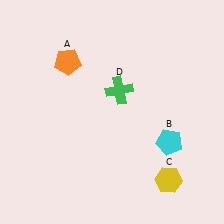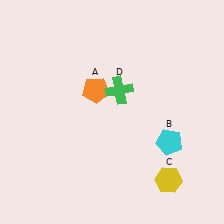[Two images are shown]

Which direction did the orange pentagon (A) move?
The orange pentagon (A) moved down.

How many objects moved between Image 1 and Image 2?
1 object moved between the two images.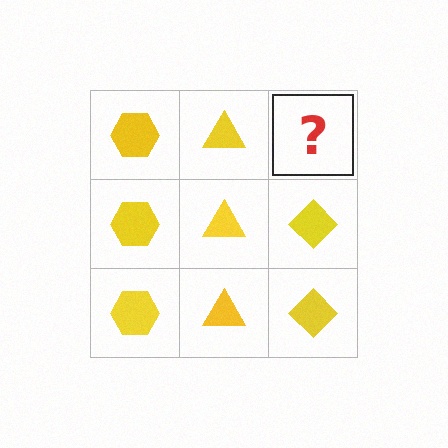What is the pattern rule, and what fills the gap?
The rule is that each column has a consistent shape. The gap should be filled with a yellow diamond.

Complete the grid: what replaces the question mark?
The question mark should be replaced with a yellow diamond.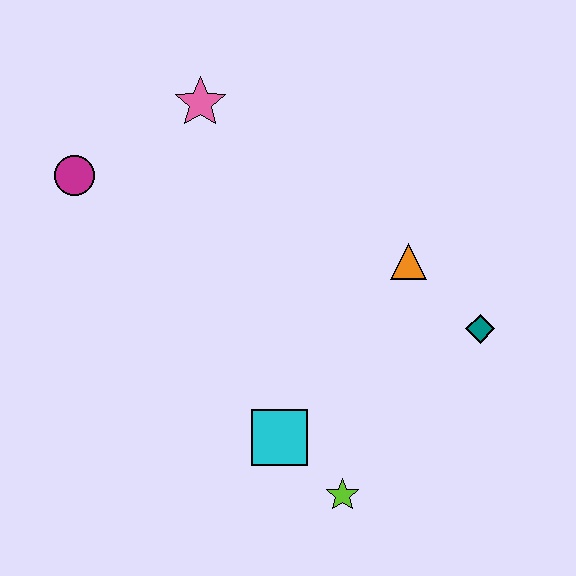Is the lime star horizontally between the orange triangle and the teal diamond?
No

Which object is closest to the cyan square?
The lime star is closest to the cyan square.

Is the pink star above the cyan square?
Yes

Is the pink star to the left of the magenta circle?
No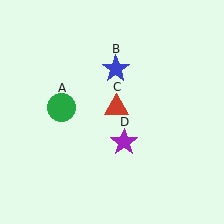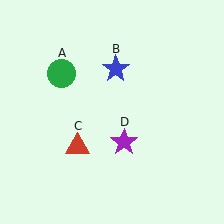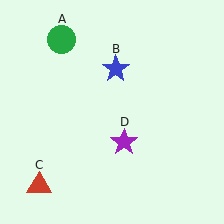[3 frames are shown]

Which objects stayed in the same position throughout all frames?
Blue star (object B) and purple star (object D) remained stationary.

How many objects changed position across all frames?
2 objects changed position: green circle (object A), red triangle (object C).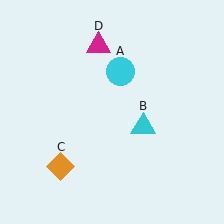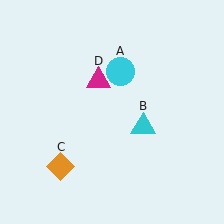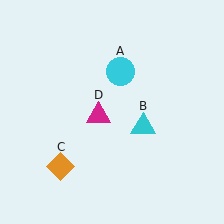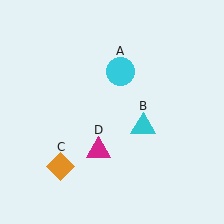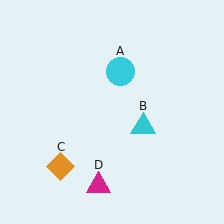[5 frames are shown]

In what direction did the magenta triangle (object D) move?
The magenta triangle (object D) moved down.